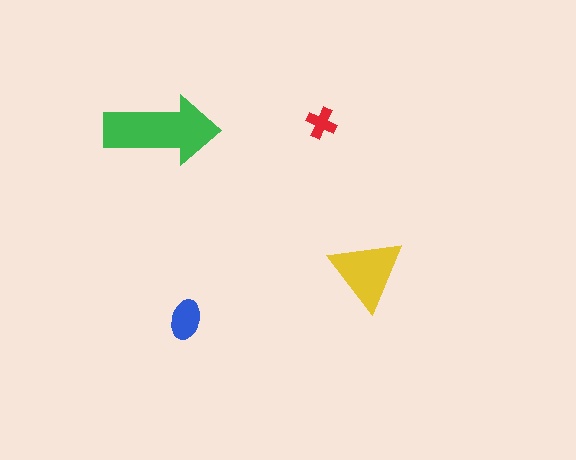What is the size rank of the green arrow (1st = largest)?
1st.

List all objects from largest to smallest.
The green arrow, the yellow triangle, the blue ellipse, the red cross.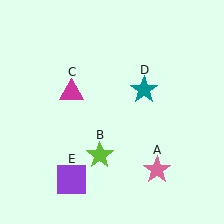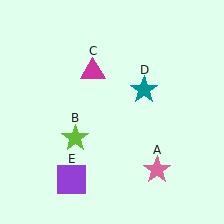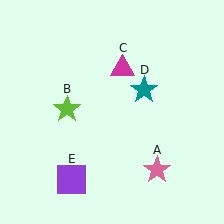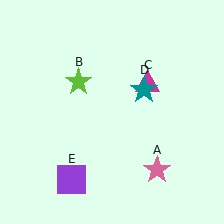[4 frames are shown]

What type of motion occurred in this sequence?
The lime star (object B), magenta triangle (object C) rotated clockwise around the center of the scene.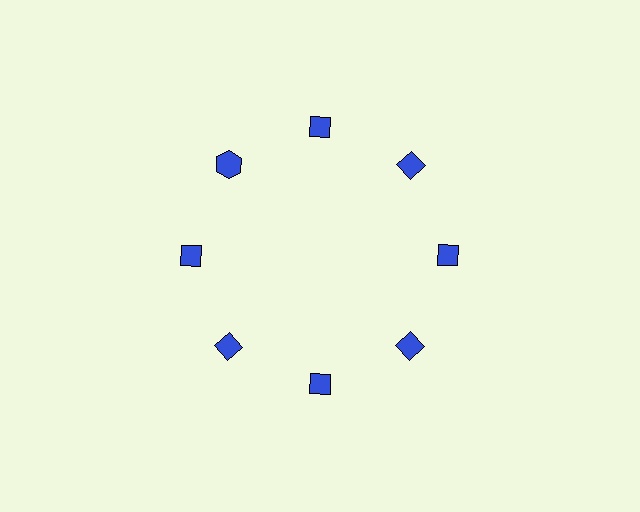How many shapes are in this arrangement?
There are 8 shapes arranged in a ring pattern.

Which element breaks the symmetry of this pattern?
The blue hexagon at roughly the 10 o'clock position breaks the symmetry. All other shapes are blue diamonds.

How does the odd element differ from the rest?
It has a different shape: hexagon instead of diamond.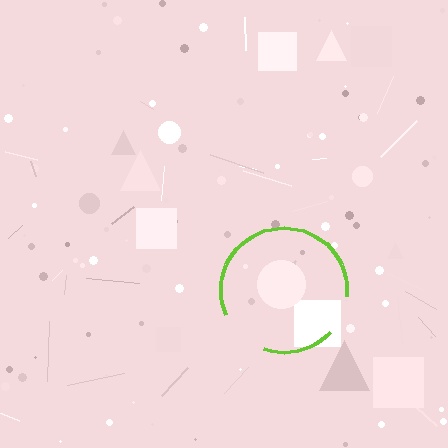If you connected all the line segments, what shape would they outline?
They would outline a circle.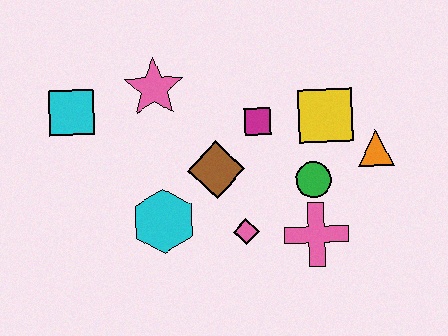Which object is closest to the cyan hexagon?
The brown diamond is closest to the cyan hexagon.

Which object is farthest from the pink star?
The orange triangle is farthest from the pink star.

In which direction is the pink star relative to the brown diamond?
The pink star is above the brown diamond.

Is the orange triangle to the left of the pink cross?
No